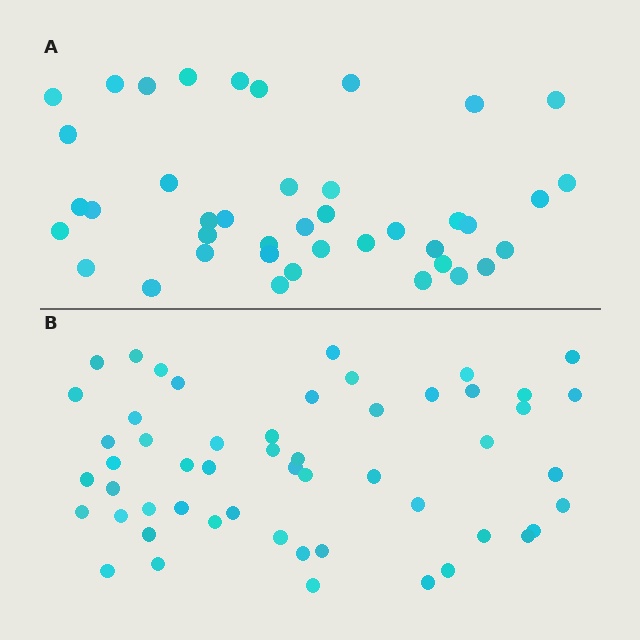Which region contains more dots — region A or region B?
Region B (the bottom region) has more dots.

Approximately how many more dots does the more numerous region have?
Region B has roughly 12 or so more dots than region A.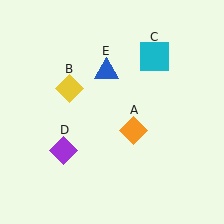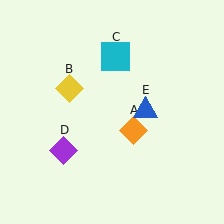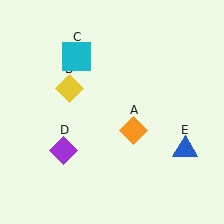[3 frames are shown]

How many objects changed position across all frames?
2 objects changed position: cyan square (object C), blue triangle (object E).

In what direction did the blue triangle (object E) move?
The blue triangle (object E) moved down and to the right.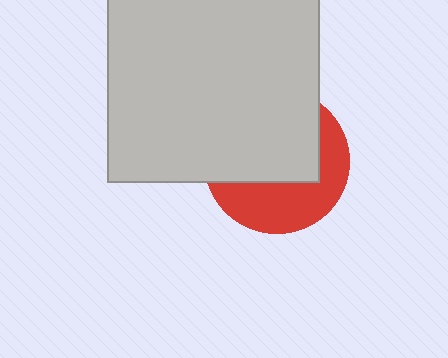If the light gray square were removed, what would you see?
You would see the complete red circle.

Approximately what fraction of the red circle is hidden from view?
Roughly 58% of the red circle is hidden behind the light gray square.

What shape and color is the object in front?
The object in front is a light gray square.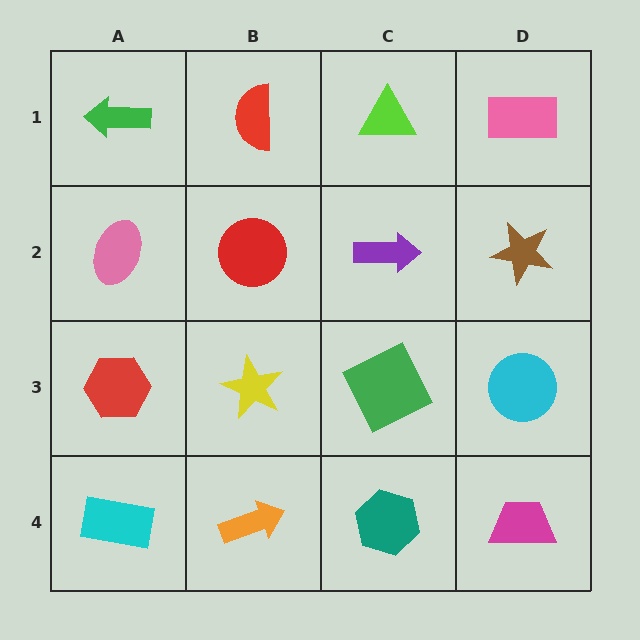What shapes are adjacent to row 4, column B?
A yellow star (row 3, column B), a cyan rectangle (row 4, column A), a teal hexagon (row 4, column C).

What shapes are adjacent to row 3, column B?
A red circle (row 2, column B), an orange arrow (row 4, column B), a red hexagon (row 3, column A), a green square (row 3, column C).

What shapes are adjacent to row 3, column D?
A brown star (row 2, column D), a magenta trapezoid (row 4, column D), a green square (row 3, column C).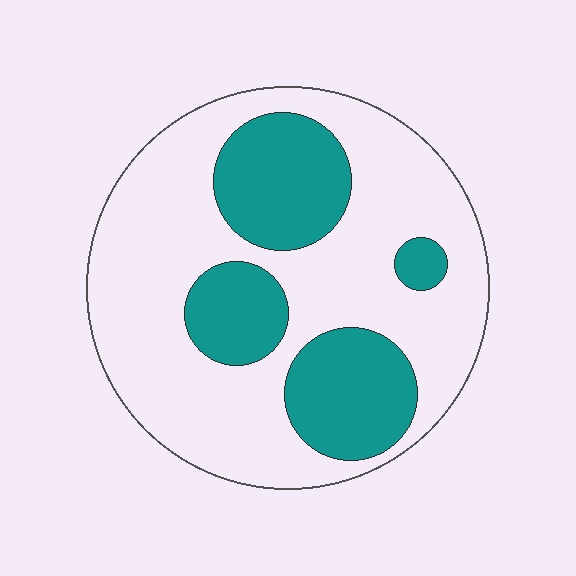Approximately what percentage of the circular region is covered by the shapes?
Approximately 30%.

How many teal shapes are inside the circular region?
4.